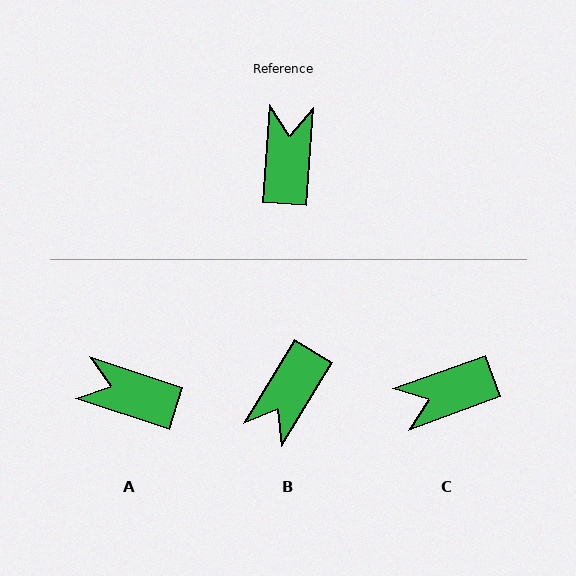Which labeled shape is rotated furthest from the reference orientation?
B, about 152 degrees away.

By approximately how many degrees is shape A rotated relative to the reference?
Approximately 75 degrees counter-clockwise.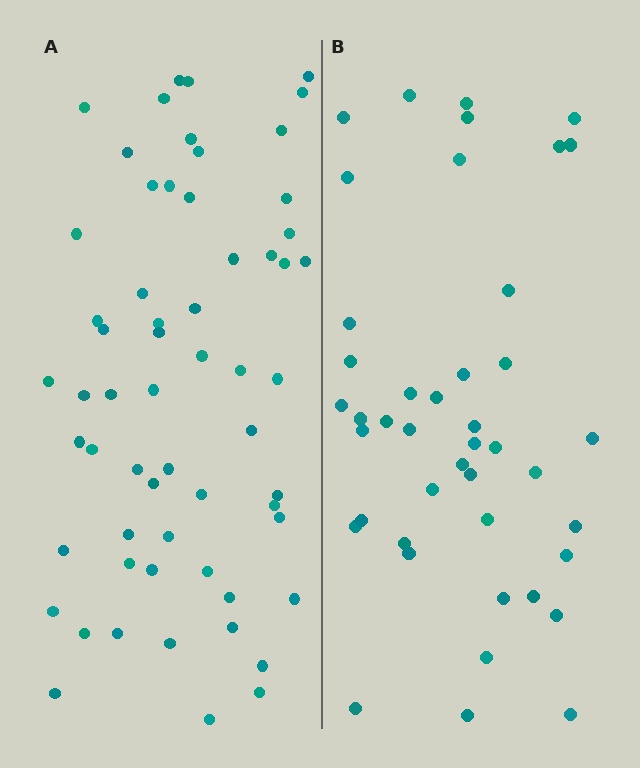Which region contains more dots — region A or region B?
Region A (the left region) has more dots.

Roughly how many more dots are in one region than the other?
Region A has approximately 15 more dots than region B.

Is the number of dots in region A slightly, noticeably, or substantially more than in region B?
Region A has noticeably more, but not dramatically so. The ratio is roughly 1.4 to 1.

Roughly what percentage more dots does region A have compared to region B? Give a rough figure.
About 40% more.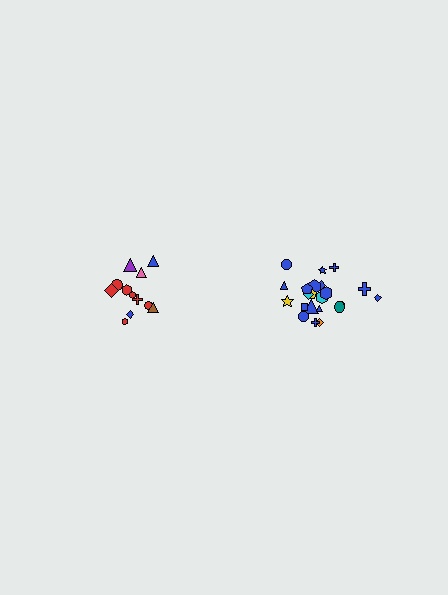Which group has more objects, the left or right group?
The right group.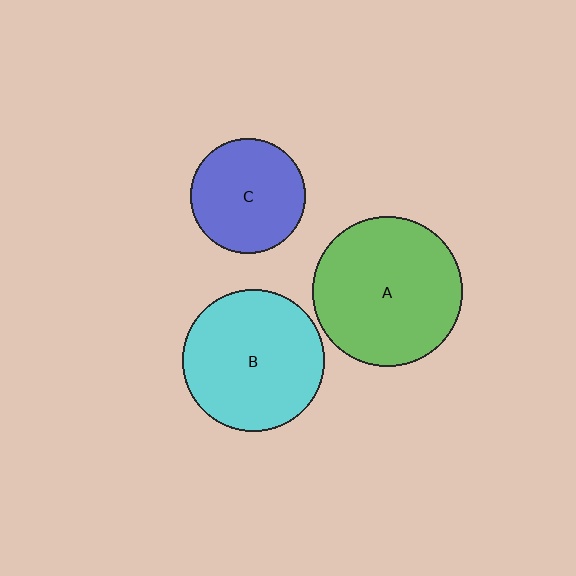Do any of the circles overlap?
No, none of the circles overlap.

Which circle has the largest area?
Circle A (green).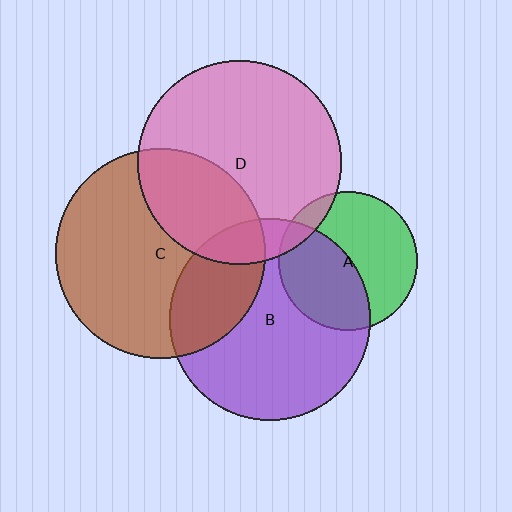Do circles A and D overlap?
Yes.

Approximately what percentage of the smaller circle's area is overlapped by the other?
Approximately 10%.